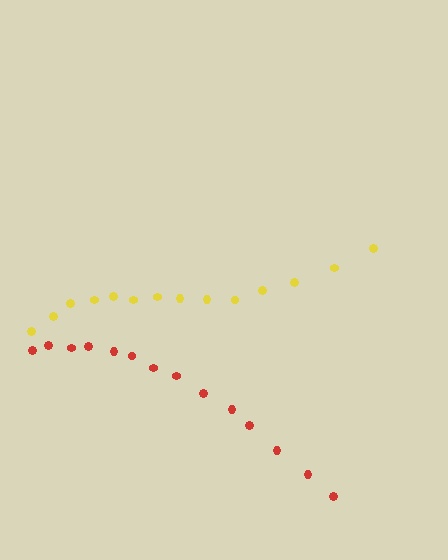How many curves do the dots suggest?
There are 2 distinct paths.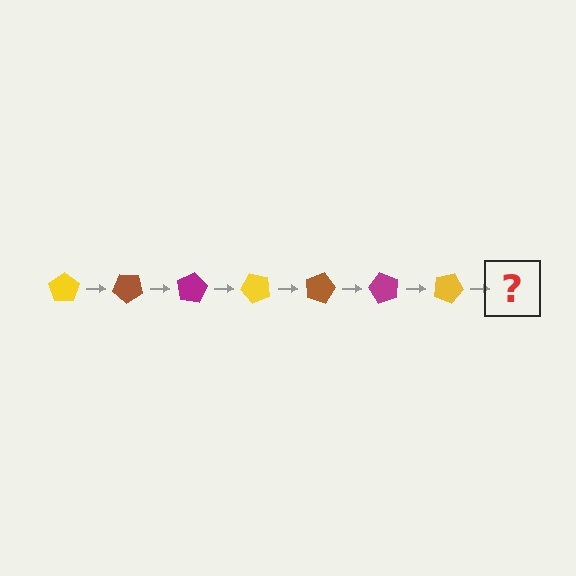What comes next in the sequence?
The next element should be a brown pentagon, rotated 280 degrees from the start.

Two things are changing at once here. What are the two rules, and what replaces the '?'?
The two rules are that it rotates 40 degrees each step and the color cycles through yellow, brown, and magenta. The '?' should be a brown pentagon, rotated 280 degrees from the start.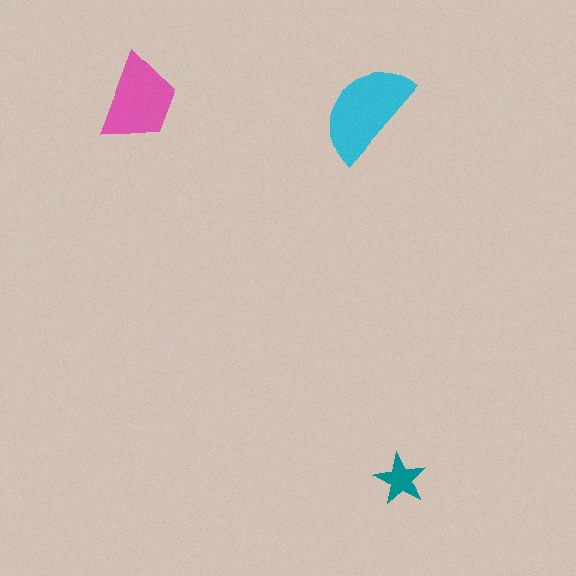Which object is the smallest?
The teal star.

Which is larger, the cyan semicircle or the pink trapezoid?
The cyan semicircle.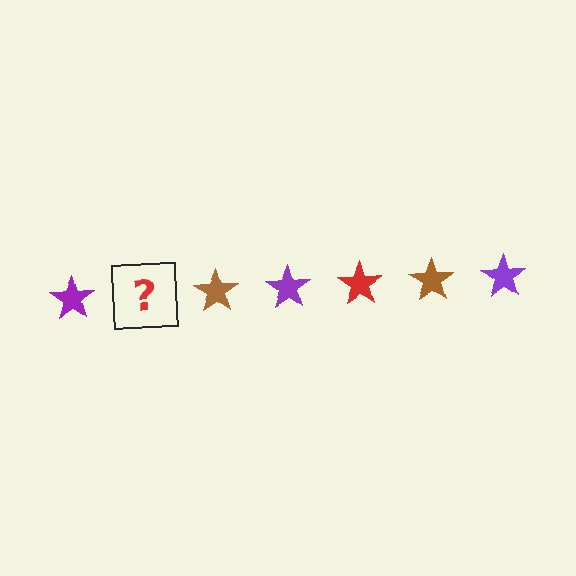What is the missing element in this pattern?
The missing element is a red star.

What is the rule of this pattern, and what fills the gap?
The rule is that the pattern cycles through purple, red, brown stars. The gap should be filled with a red star.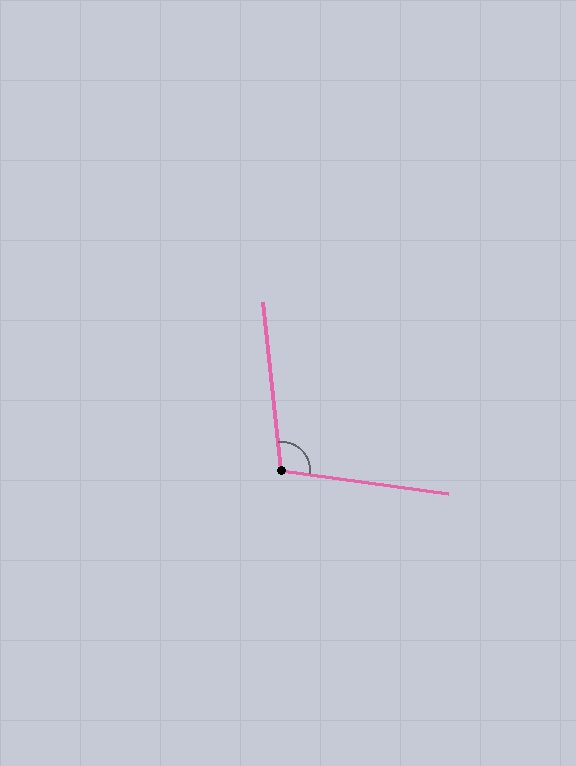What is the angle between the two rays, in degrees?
Approximately 104 degrees.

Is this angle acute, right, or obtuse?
It is obtuse.